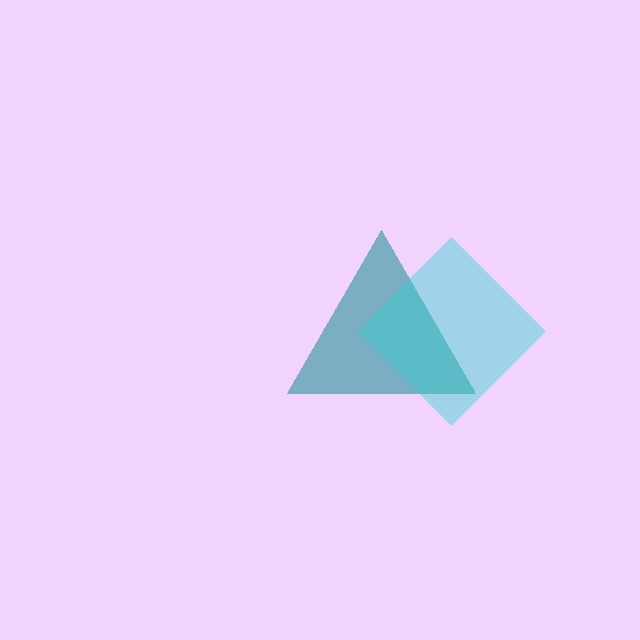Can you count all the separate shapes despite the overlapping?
Yes, there are 2 separate shapes.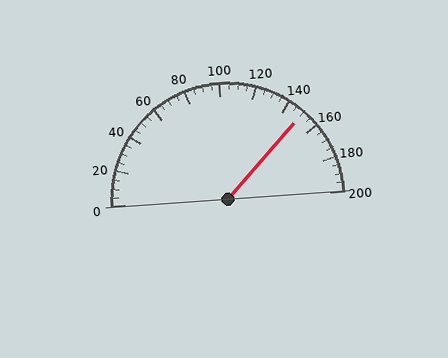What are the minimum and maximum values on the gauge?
The gauge ranges from 0 to 200.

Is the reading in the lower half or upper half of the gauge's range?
The reading is in the upper half of the range (0 to 200).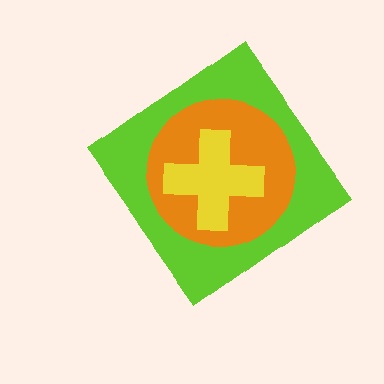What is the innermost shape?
The yellow cross.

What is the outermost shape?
The lime diamond.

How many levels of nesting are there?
3.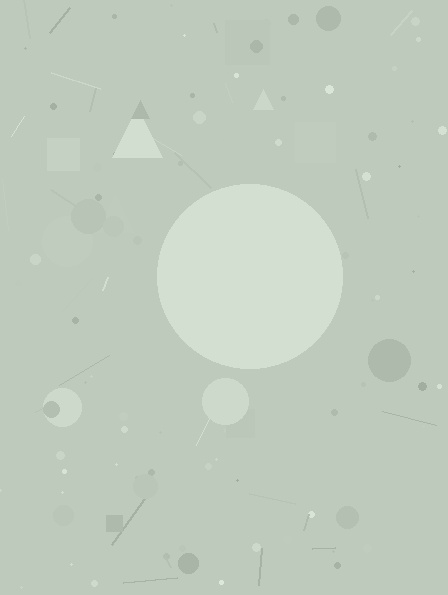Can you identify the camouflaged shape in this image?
The camouflaged shape is a circle.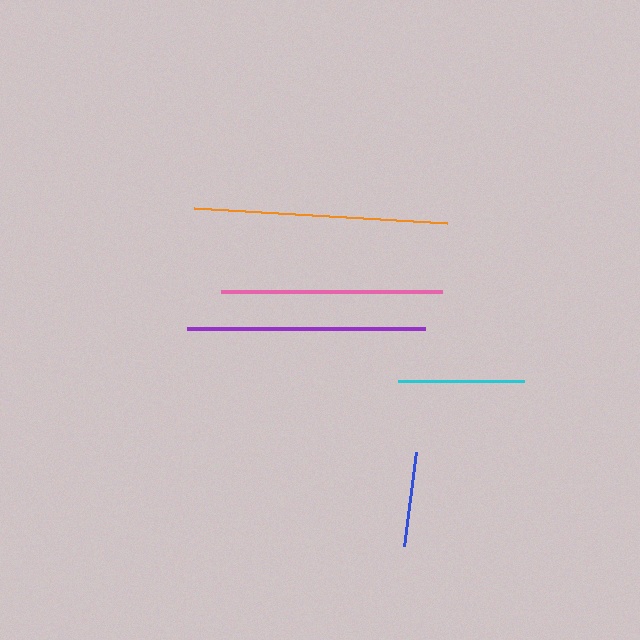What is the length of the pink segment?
The pink segment is approximately 221 pixels long.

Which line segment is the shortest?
The blue line is the shortest at approximately 95 pixels.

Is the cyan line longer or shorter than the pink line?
The pink line is longer than the cyan line.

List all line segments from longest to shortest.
From longest to shortest: orange, purple, pink, cyan, blue.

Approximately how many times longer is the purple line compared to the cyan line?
The purple line is approximately 1.9 times the length of the cyan line.